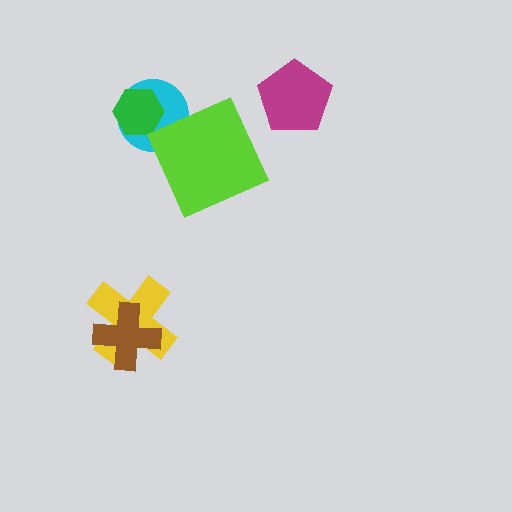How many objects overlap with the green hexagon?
1 object overlaps with the green hexagon.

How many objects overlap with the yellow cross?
1 object overlaps with the yellow cross.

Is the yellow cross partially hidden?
Yes, it is partially covered by another shape.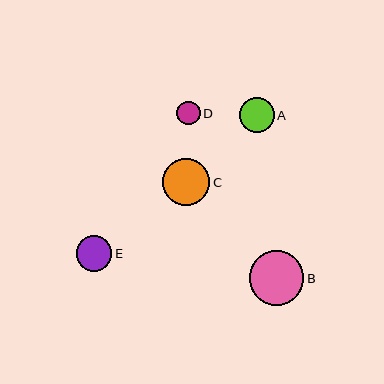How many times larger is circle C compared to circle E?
Circle C is approximately 1.3 times the size of circle E.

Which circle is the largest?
Circle B is the largest with a size of approximately 55 pixels.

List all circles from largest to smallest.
From largest to smallest: B, C, E, A, D.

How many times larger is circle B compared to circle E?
Circle B is approximately 1.6 times the size of circle E.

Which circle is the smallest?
Circle D is the smallest with a size of approximately 23 pixels.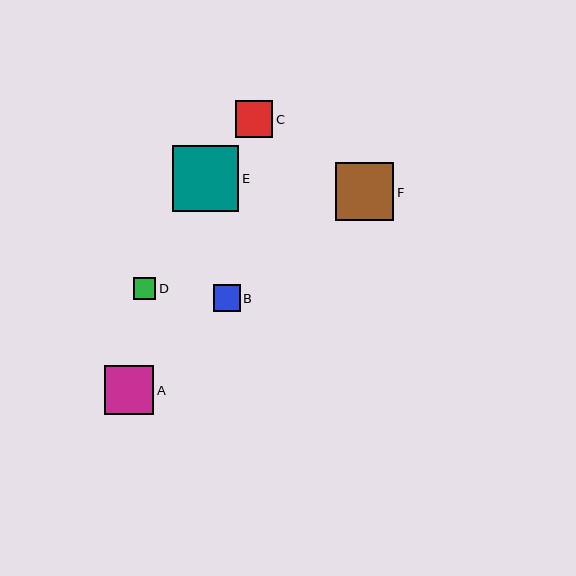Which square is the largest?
Square E is the largest with a size of approximately 66 pixels.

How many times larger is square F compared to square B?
Square F is approximately 2.2 times the size of square B.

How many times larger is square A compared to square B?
Square A is approximately 1.9 times the size of square B.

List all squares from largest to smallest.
From largest to smallest: E, F, A, C, B, D.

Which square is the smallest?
Square D is the smallest with a size of approximately 22 pixels.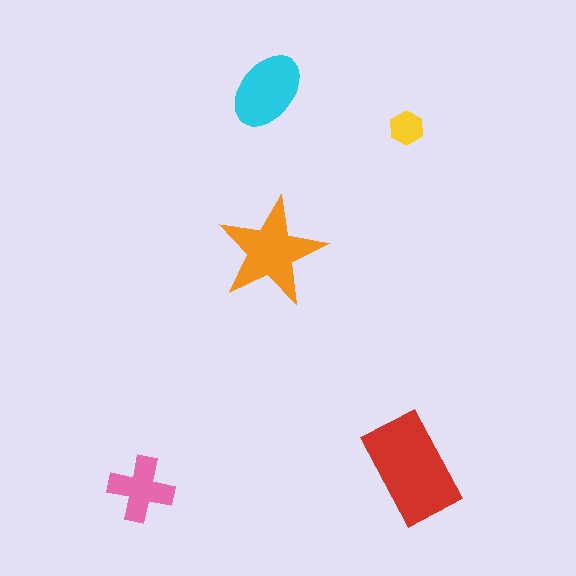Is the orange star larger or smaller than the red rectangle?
Smaller.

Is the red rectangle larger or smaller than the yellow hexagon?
Larger.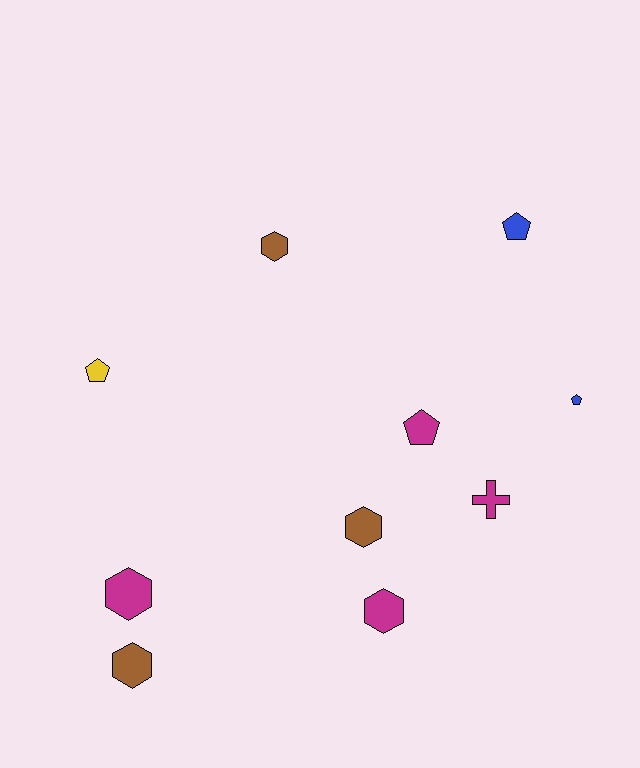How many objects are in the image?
There are 10 objects.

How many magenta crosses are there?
There is 1 magenta cross.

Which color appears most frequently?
Magenta, with 4 objects.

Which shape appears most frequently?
Hexagon, with 5 objects.